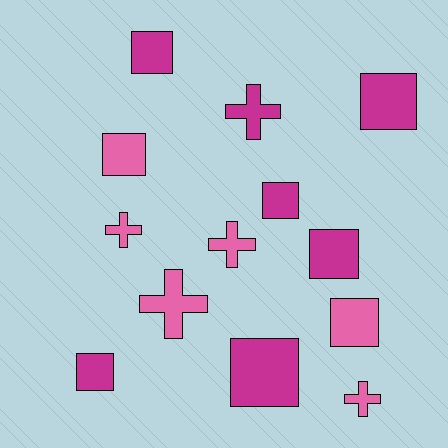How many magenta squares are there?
There are 6 magenta squares.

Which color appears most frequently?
Magenta, with 7 objects.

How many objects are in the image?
There are 13 objects.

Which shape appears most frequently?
Square, with 8 objects.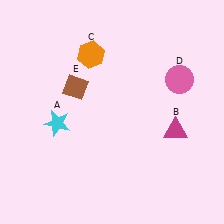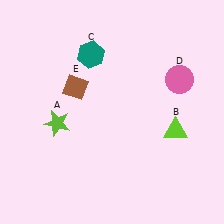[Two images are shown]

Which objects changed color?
A changed from cyan to lime. B changed from magenta to lime. C changed from orange to teal.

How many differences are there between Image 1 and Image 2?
There are 3 differences between the two images.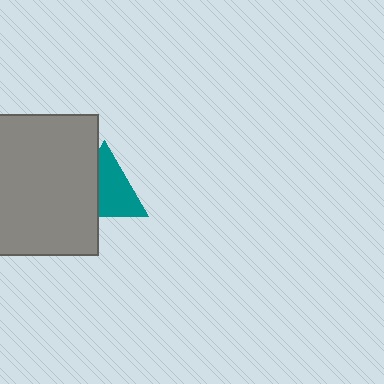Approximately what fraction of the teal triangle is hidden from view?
Roughly 39% of the teal triangle is hidden behind the gray square.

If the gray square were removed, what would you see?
You would see the complete teal triangle.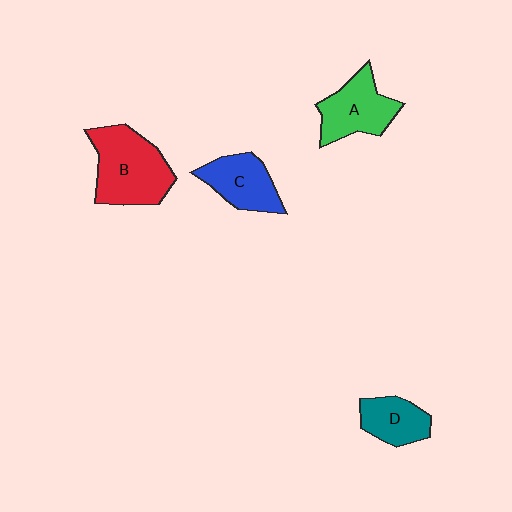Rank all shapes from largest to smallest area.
From largest to smallest: B (red), A (green), C (blue), D (teal).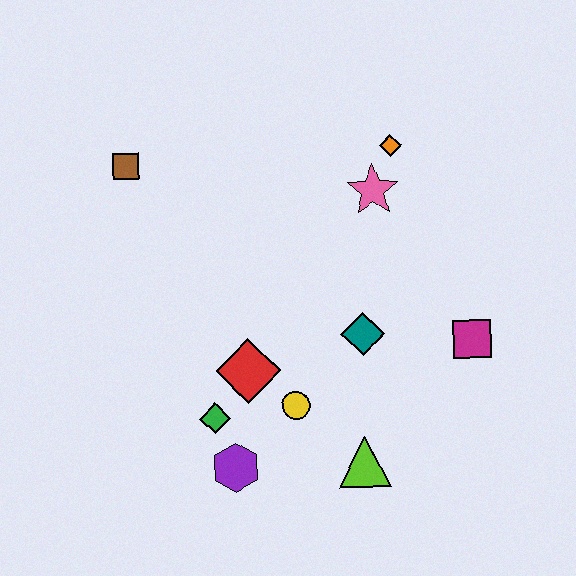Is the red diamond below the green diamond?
No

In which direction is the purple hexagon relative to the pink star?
The purple hexagon is below the pink star.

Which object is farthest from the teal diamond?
The brown square is farthest from the teal diamond.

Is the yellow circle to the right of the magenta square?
No